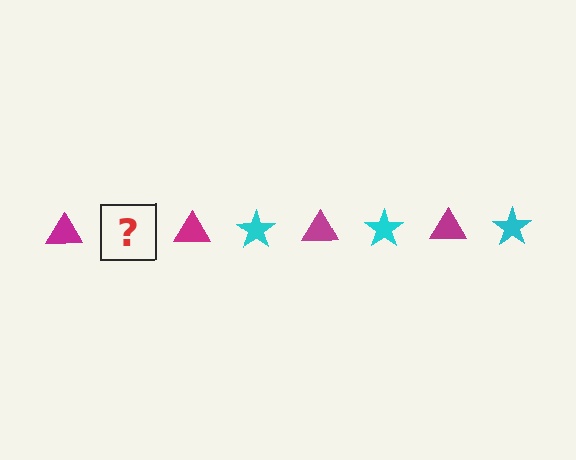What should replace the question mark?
The question mark should be replaced with a cyan star.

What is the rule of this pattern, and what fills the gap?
The rule is that the pattern alternates between magenta triangle and cyan star. The gap should be filled with a cyan star.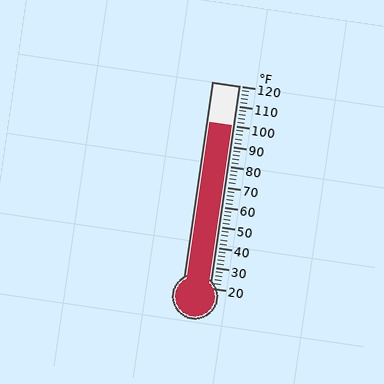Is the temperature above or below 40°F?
The temperature is above 40°F.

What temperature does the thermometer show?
The thermometer shows approximately 100°F.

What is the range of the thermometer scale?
The thermometer scale ranges from 20°F to 120°F.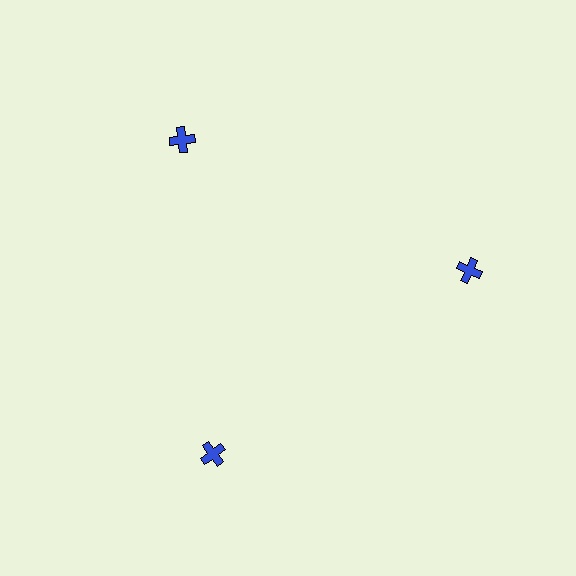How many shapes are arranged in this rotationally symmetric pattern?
There are 3 shapes, arranged in 3 groups of 1.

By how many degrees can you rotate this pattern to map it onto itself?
The pattern maps onto itself every 120 degrees of rotation.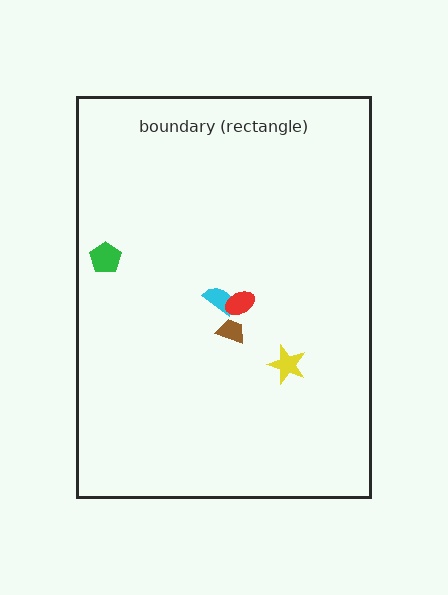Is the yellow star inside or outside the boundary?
Inside.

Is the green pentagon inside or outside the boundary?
Inside.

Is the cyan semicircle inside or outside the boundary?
Inside.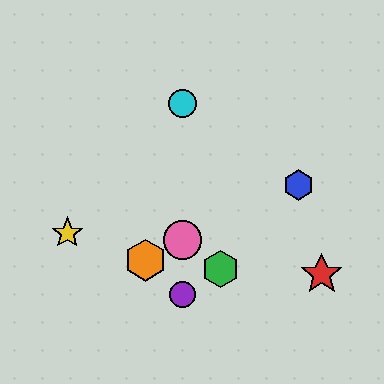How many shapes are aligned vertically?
3 shapes (the purple circle, the cyan circle, the pink circle) are aligned vertically.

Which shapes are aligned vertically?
The purple circle, the cyan circle, the pink circle are aligned vertically.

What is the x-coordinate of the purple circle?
The purple circle is at x≈183.